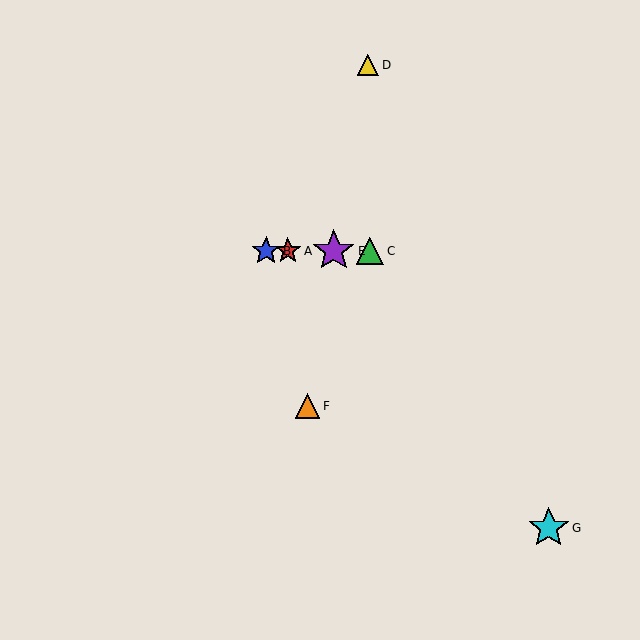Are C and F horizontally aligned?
No, C is at y≈251 and F is at y≈406.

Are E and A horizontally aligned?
Yes, both are at y≈251.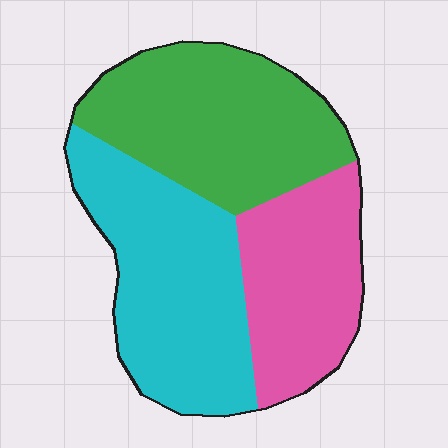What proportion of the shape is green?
Green covers about 35% of the shape.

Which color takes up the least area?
Pink, at roughly 25%.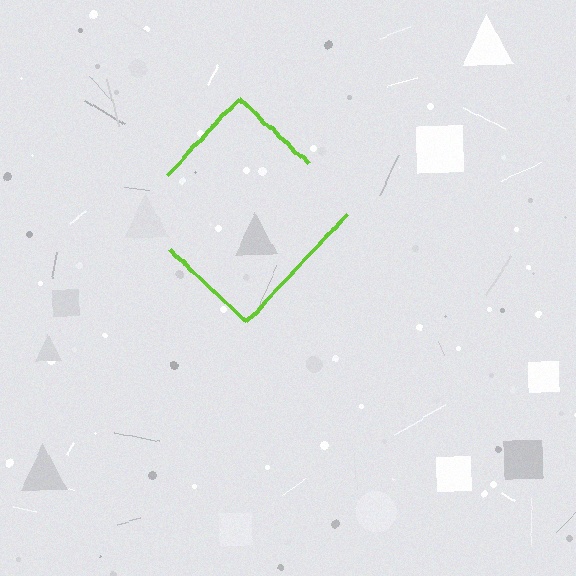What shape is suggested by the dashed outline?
The dashed outline suggests a diamond.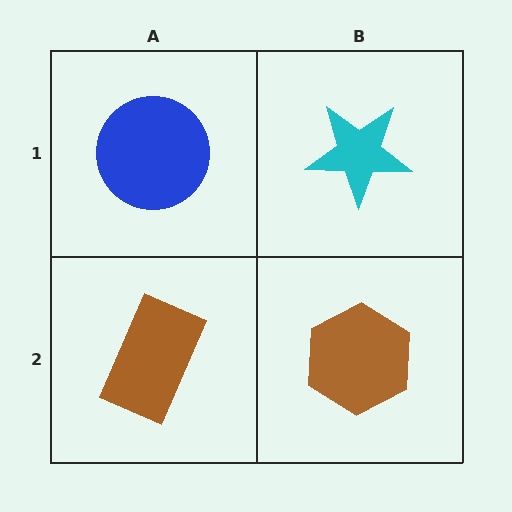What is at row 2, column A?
A brown rectangle.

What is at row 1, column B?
A cyan star.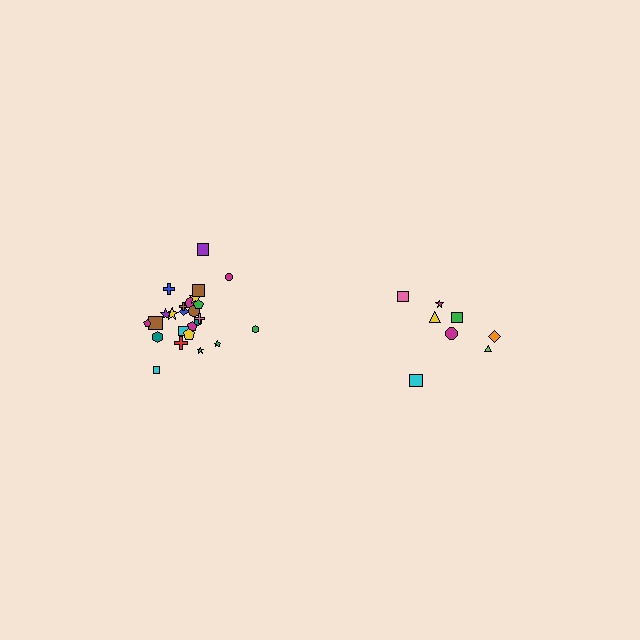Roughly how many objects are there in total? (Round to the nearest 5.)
Roughly 35 objects in total.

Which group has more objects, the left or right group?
The left group.